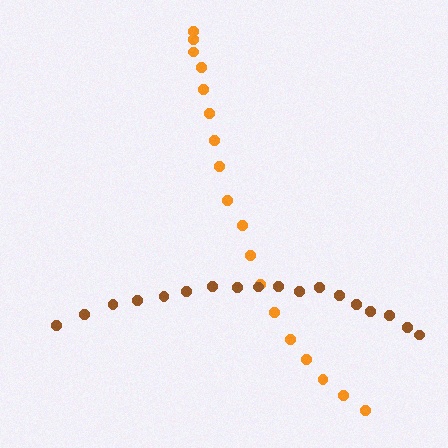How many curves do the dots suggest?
There are 2 distinct paths.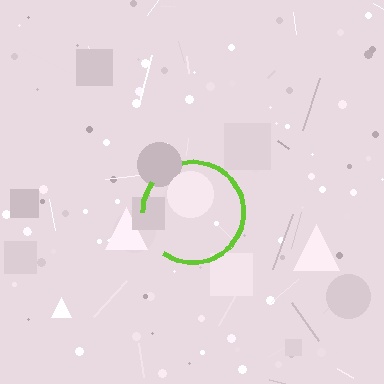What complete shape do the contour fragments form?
The contour fragments form a circle.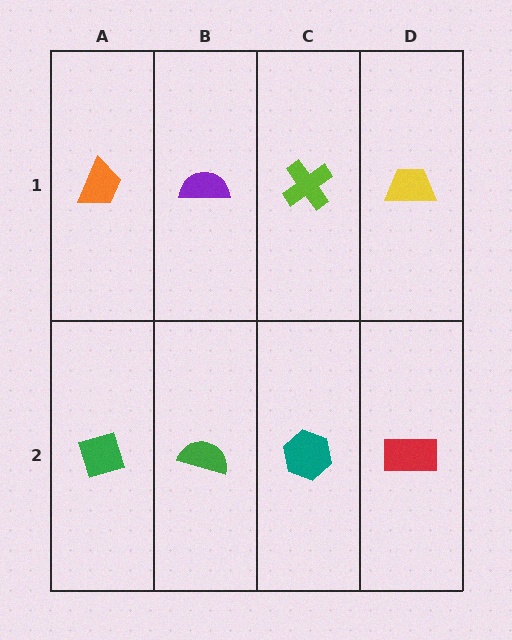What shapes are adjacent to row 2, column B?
A purple semicircle (row 1, column B), a green diamond (row 2, column A), a teal hexagon (row 2, column C).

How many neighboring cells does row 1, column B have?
3.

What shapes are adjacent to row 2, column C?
A lime cross (row 1, column C), a green semicircle (row 2, column B), a red rectangle (row 2, column D).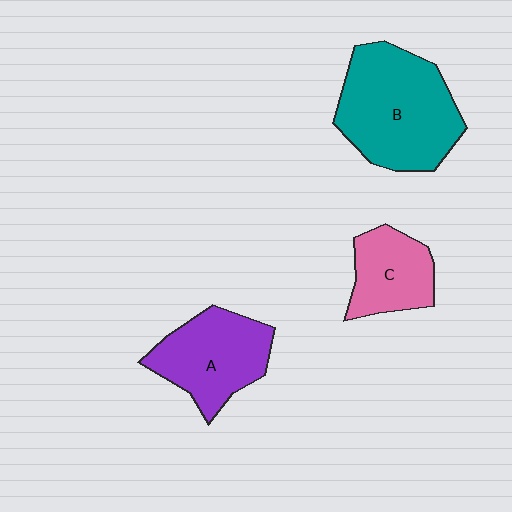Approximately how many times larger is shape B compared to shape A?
Approximately 1.4 times.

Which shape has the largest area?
Shape B (teal).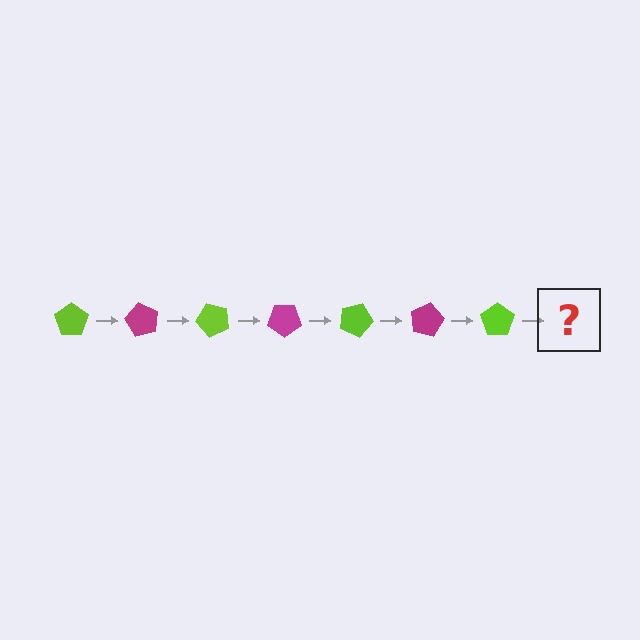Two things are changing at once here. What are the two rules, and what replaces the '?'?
The two rules are that it rotates 60 degrees each step and the color cycles through lime and magenta. The '?' should be a magenta pentagon, rotated 420 degrees from the start.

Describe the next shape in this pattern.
It should be a magenta pentagon, rotated 420 degrees from the start.